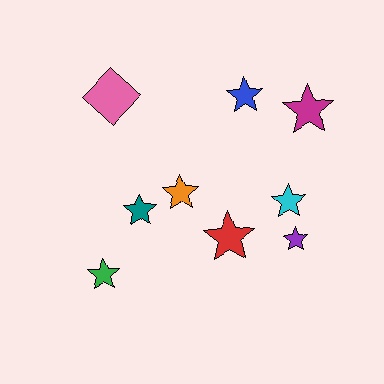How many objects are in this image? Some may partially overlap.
There are 9 objects.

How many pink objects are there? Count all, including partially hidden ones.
There is 1 pink object.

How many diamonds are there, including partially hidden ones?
There is 1 diamond.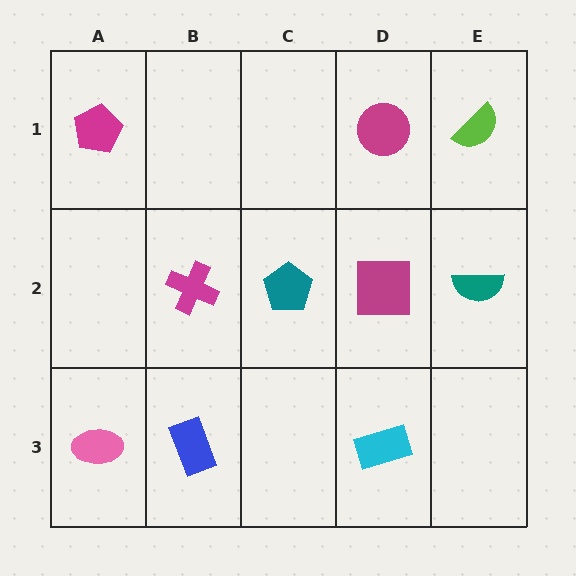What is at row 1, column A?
A magenta pentagon.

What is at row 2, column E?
A teal semicircle.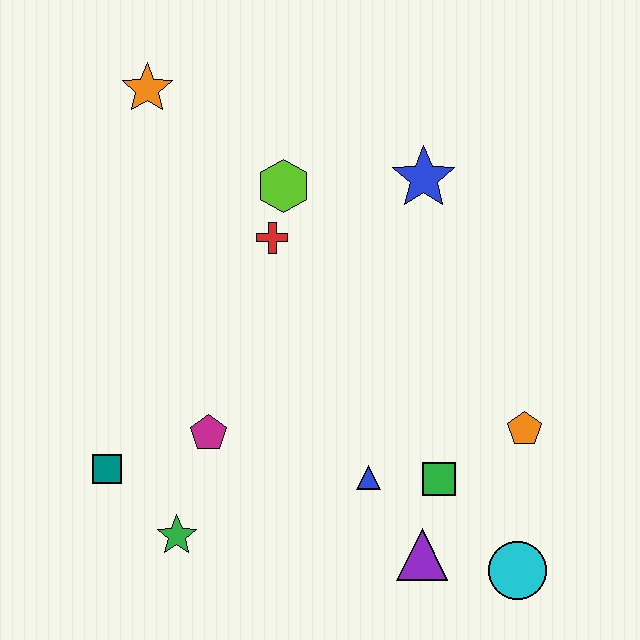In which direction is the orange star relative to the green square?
The orange star is above the green square.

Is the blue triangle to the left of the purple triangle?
Yes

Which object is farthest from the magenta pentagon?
The orange star is farthest from the magenta pentagon.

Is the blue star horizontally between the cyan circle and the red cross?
Yes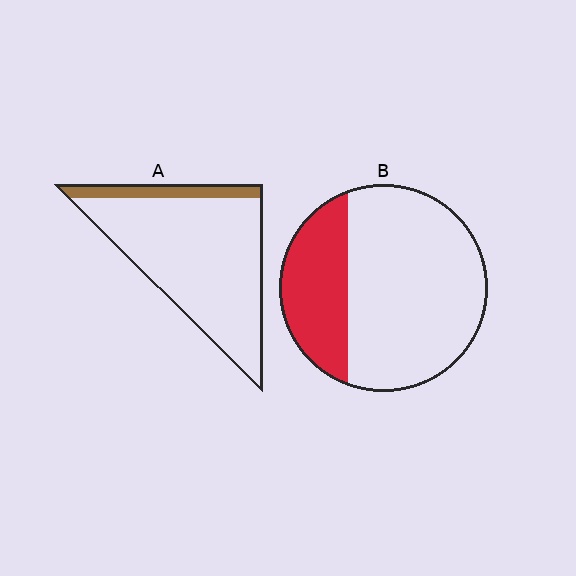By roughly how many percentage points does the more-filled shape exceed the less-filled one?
By roughly 15 percentage points (B over A).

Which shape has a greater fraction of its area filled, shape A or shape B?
Shape B.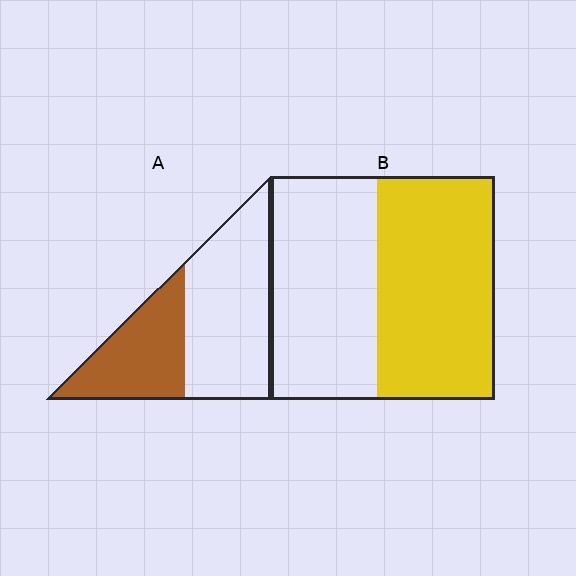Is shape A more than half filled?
No.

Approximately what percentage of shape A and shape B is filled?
A is approximately 40% and B is approximately 55%.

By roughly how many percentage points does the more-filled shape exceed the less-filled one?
By roughly 15 percentage points (B over A).